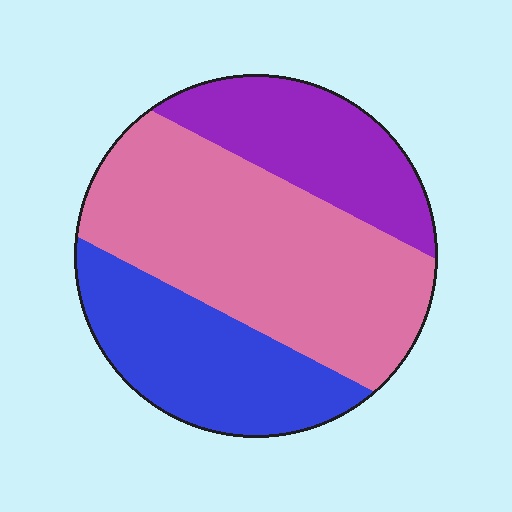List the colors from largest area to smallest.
From largest to smallest: pink, blue, purple.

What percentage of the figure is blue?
Blue covers about 30% of the figure.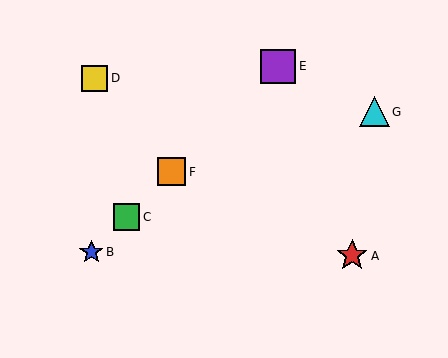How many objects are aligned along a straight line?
4 objects (B, C, E, F) are aligned along a straight line.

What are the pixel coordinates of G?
Object G is at (374, 112).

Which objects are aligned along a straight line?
Objects B, C, E, F are aligned along a straight line.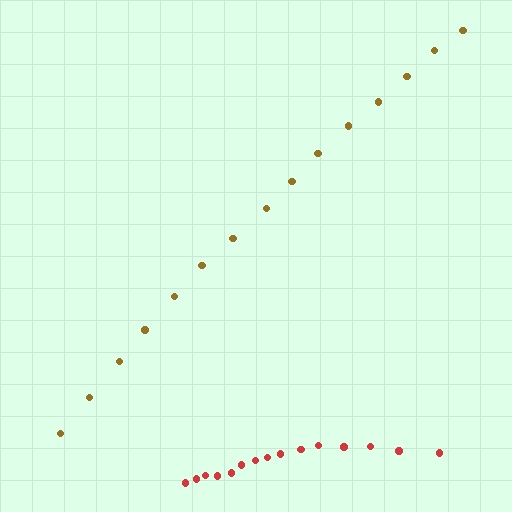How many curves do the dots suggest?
There are 2 distinct paths.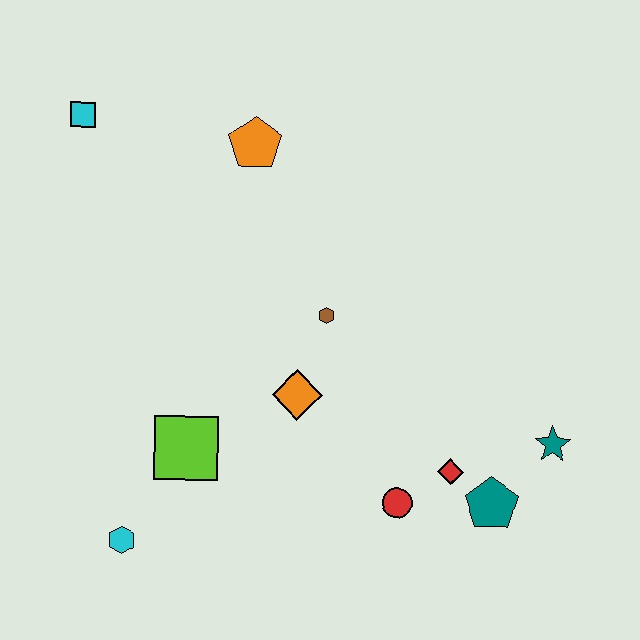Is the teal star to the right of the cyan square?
Yes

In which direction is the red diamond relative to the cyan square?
The red diamond is to the right of the cyan square.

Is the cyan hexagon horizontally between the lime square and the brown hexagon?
No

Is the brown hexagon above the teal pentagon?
Yes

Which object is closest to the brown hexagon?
The orange diamond is closest to the brown hexagon.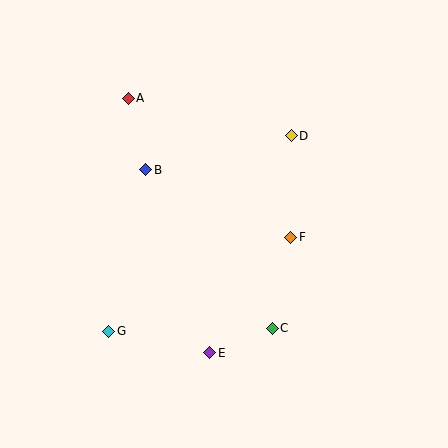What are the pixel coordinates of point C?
Point C is at (272, 328).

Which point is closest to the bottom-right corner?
Point C is closest to the bottom-right corner.